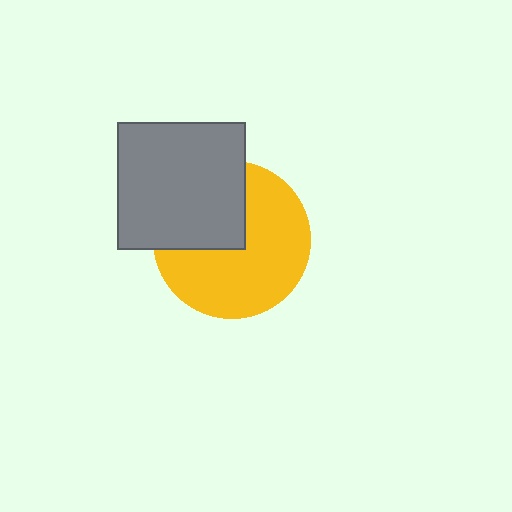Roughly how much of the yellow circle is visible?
Most of it is visible (roughly 65%).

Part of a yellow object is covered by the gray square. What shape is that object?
It is a circle.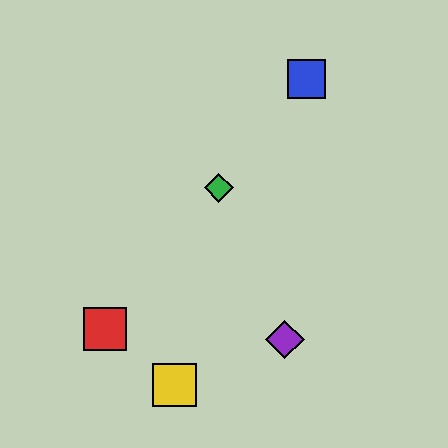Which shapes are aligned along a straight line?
The red square, the blue square, the green diamond are aligned along a straight line.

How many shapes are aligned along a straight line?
3 shapes (the red square, the blue square, the green diamond) are aligned along a straight line.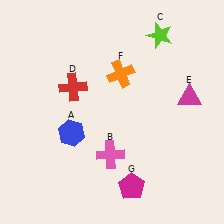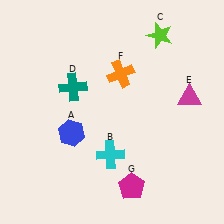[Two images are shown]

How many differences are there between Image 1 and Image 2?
There are 2 differences between the two images.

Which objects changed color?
B changed from pink to cyan. D changed from red to teal.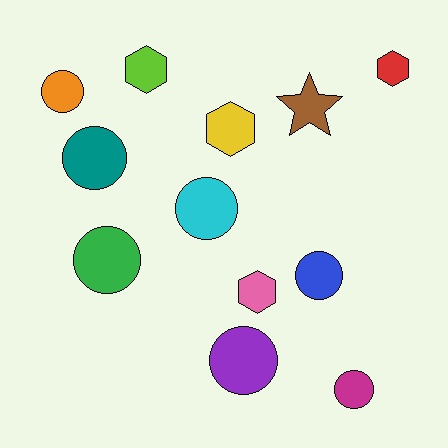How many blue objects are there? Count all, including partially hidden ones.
There is 1 blue object.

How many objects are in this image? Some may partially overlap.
There are 12 objects.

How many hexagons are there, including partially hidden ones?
There are 4 hexagons.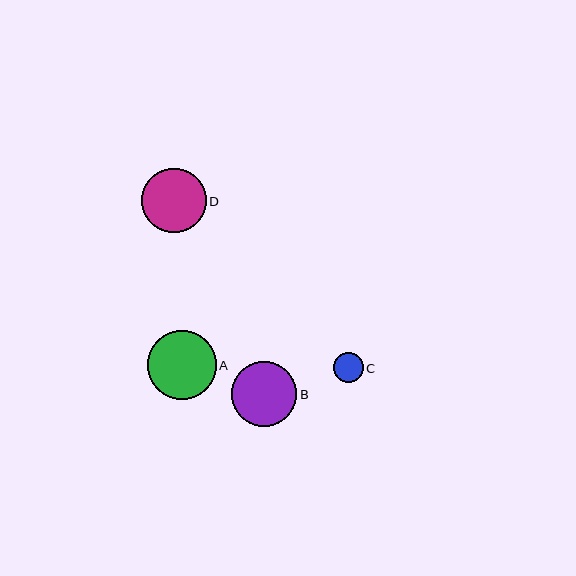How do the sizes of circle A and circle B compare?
Circle A and circle B are approximately the same size.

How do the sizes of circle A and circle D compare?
Circle A and circle D are approximately the same size.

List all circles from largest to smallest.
From largest to smallest: A, B, D, C.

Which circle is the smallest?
Circle C is the smallest with a size of approximately 30 pixels.